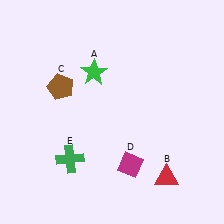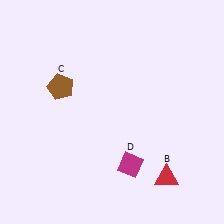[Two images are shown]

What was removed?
The green cross (E), the green star (A) were removed in Image 2.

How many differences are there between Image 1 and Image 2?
There are 2 differences between the two images.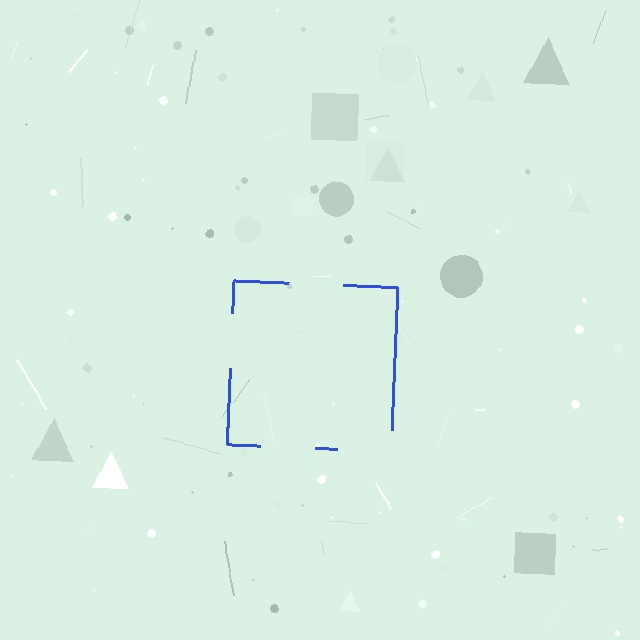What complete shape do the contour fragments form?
The contour fragments form a square.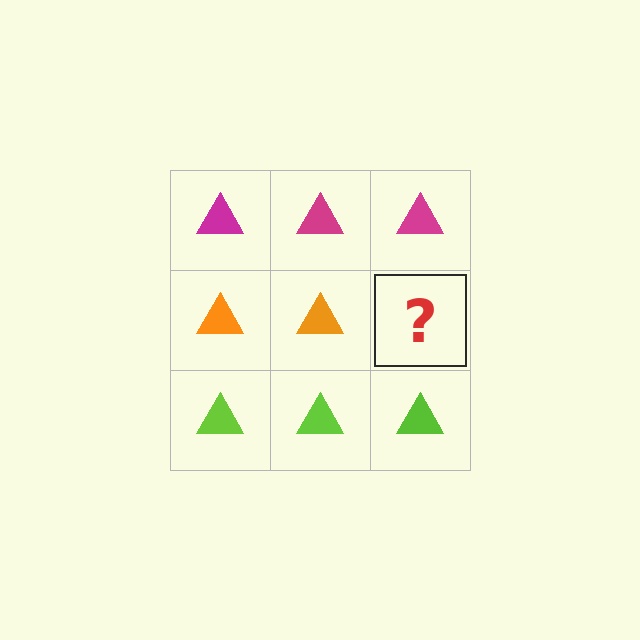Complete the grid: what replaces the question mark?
The question mark should be replaced with an orange triangle.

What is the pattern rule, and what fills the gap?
The rule is that each row has a consistent color. The gap should be filled with an orange triangle.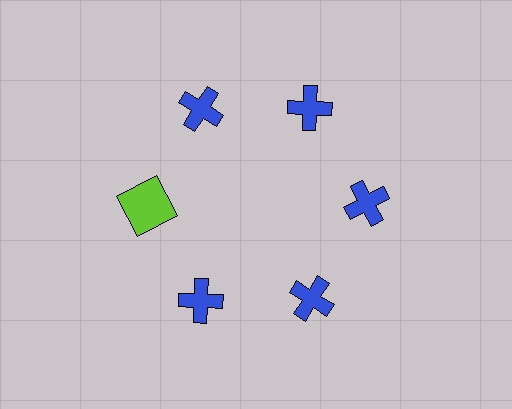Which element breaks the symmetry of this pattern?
The lime square at roughly the 9 o'clock position breaks the symmetry. All other shapes are blue crosses.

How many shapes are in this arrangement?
There are 6 shapes arranged in a ring pattern.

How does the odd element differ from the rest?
It differs in both color (lime instead of blue) and shape (square instead of cross).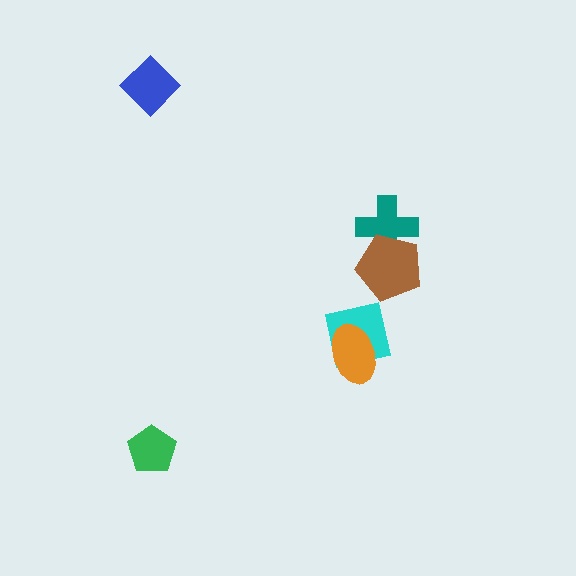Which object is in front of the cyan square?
The orange ellipse is in front of the cyan square.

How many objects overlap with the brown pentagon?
1 object overlaps with the brown pentagon.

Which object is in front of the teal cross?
The brown pentagon is in front of the teal cross.